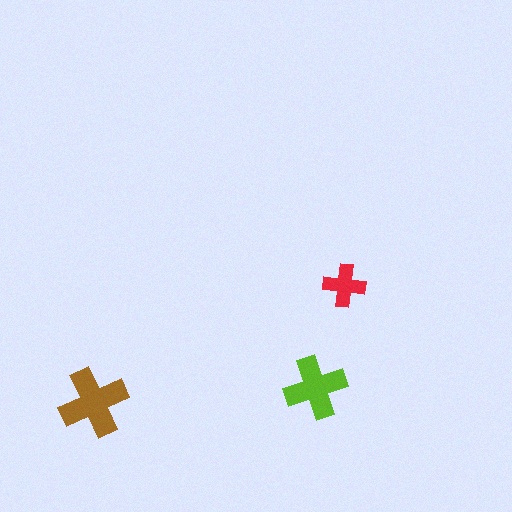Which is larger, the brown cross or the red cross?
The brown one.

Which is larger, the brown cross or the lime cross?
The brown one.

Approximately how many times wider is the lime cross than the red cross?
About 1.5 times wider.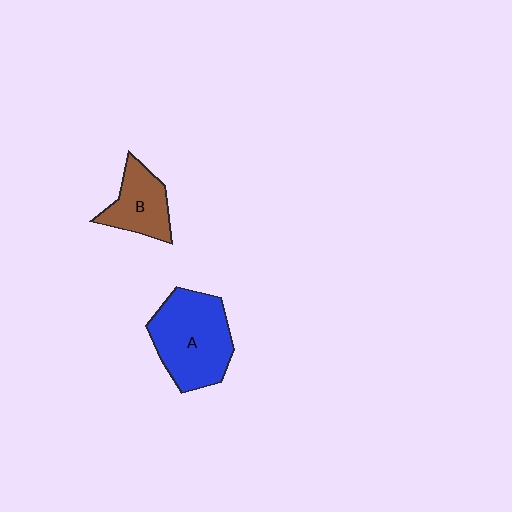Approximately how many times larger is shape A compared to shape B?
Approximately 1.7 times.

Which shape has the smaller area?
Shape B (brown).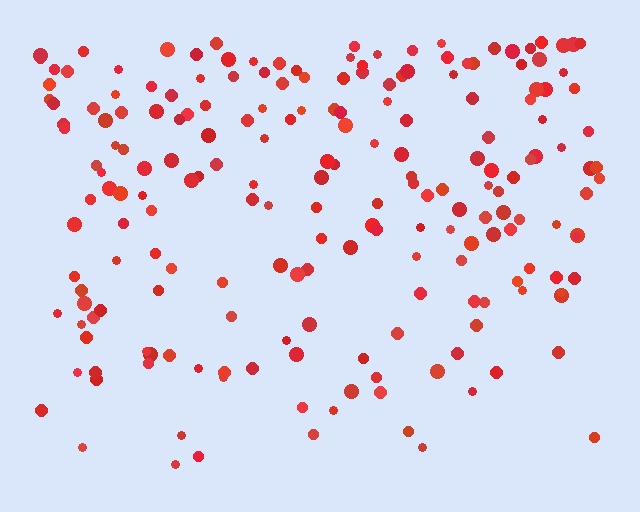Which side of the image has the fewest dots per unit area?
The bottom.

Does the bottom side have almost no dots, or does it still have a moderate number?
Still a moderate number, just noticeably fewer than the top.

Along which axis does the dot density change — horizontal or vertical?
Vertical.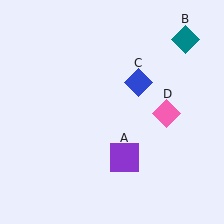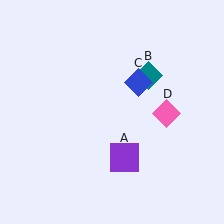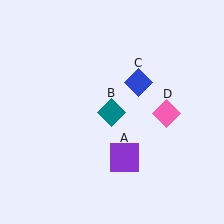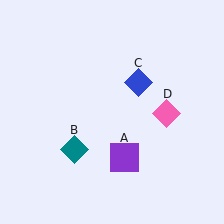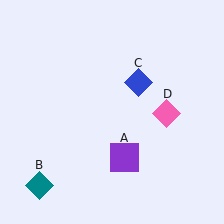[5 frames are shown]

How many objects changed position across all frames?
1 object changed position: teal diamond (object B).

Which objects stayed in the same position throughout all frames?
Purple square (object A) and blue diamond (object C) and pink diamond (object D) remained stationary.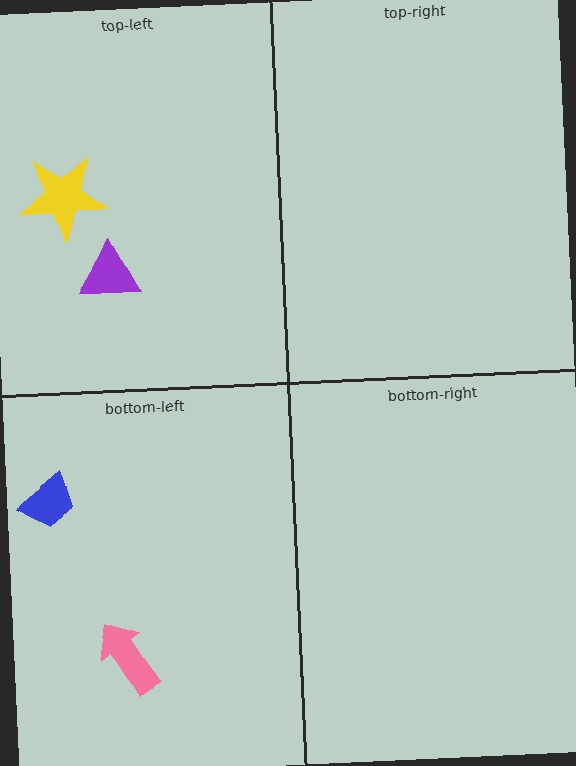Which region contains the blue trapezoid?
The bottom-left region.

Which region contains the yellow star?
The top-left region.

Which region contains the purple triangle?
The top-left region.